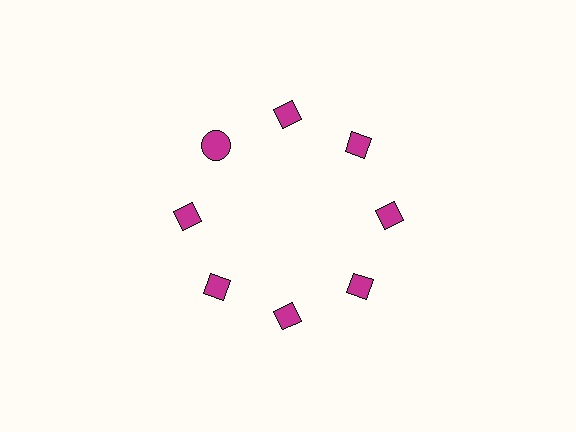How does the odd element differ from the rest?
It has a different shape: circle instead of diamond.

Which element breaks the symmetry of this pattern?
The magenta circle at roughly the 10 o'clock position breaks the symmetry. All other shapes are magenta diamonds.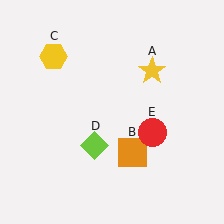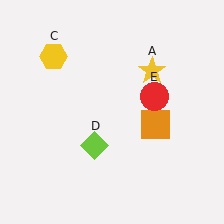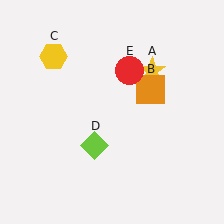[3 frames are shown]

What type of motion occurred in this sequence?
The orange square (object B), red circle (object E) rotated counterclockwise around the center of the scene.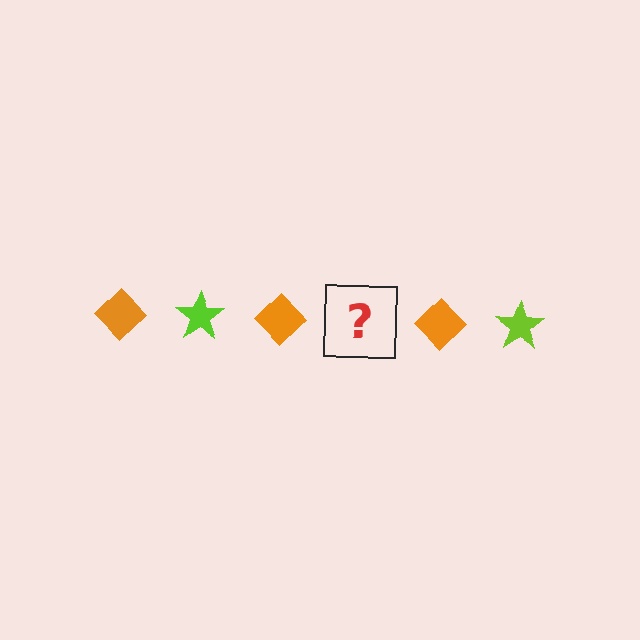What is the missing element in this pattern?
The missing element is a lime star.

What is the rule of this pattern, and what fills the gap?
The rule is that the pattern alternates between orange diamond and lime star. The gap should be filled with a lime star.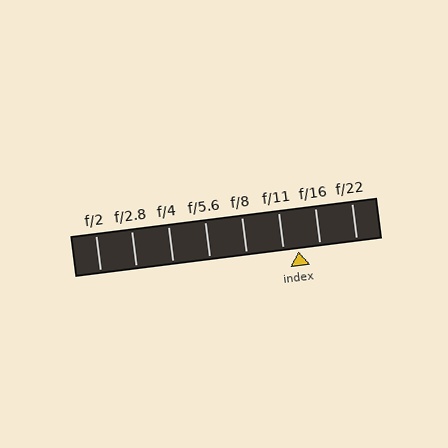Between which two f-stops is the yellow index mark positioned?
The index mark is between f/11 and f/16.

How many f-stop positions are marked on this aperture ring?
There are 8 f-stop positions marked.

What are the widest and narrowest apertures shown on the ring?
The widest aperture shown is f/2 and the narrowest is f/22.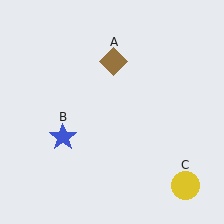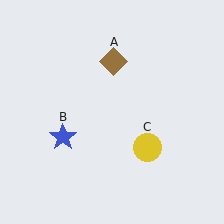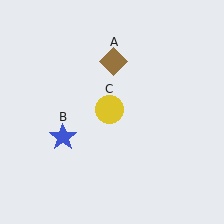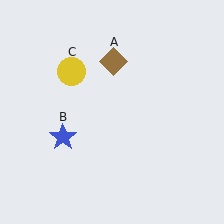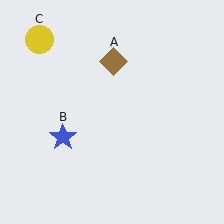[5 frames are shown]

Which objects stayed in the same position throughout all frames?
Brown diamond (object A) and blue star (object B) remained stationary.